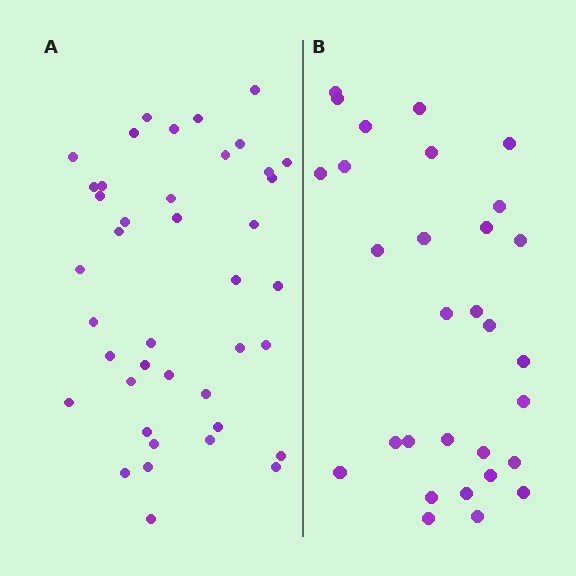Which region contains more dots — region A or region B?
Region A (the left region) has more dots.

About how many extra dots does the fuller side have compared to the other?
Region A has roughly 12 or so more dots than region B.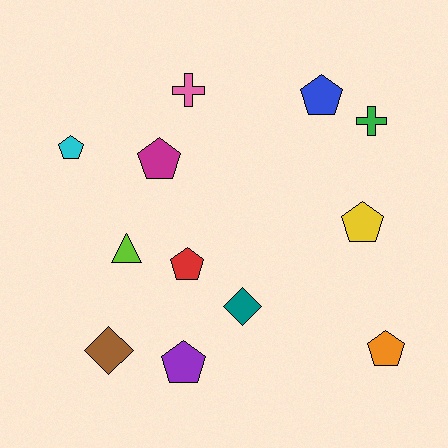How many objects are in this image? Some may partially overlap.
There are 12 objects.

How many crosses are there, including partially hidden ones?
There are 2 crosses.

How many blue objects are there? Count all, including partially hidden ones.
There is 1 blue object.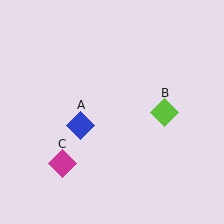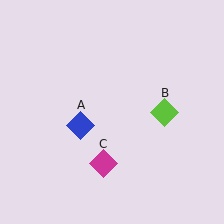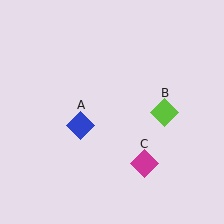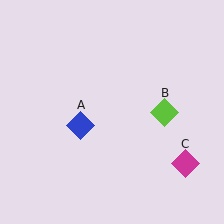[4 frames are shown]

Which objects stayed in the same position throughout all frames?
Blue diamond (object A) and lime diamond (object B) remained stationary.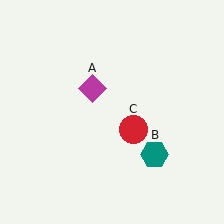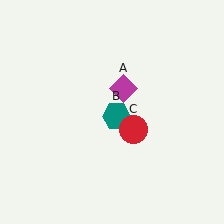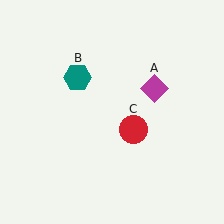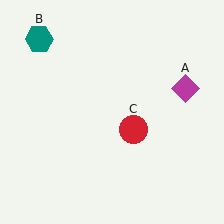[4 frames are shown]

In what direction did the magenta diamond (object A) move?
The magenta diamond (object A) moved right.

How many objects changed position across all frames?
2 objects changed position: magenta diamond (object A), teal hexagon (object B).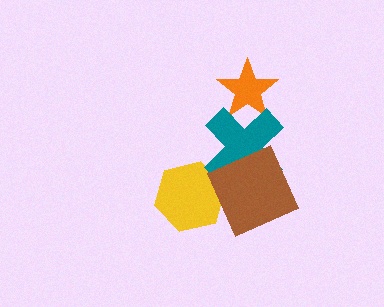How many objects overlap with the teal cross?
2 objects overlap with the teal cross.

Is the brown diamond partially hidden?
No, no other shape covers it.